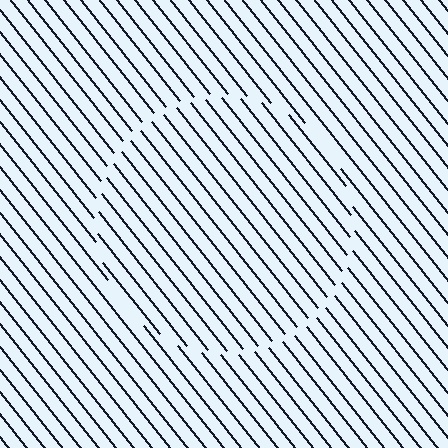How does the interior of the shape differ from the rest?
The interior of the shape contains the same grating, shifted by half a period — the contour is defined by the phase discontinuity where line-ends from the inner and outer gratings abut.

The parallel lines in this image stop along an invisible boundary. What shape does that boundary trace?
An illusory circle. The interior of the shape contains the same grating, shifted by half a period — the contour is defined by the phase discontinuity where line-ends from the inner and outer gratings abut.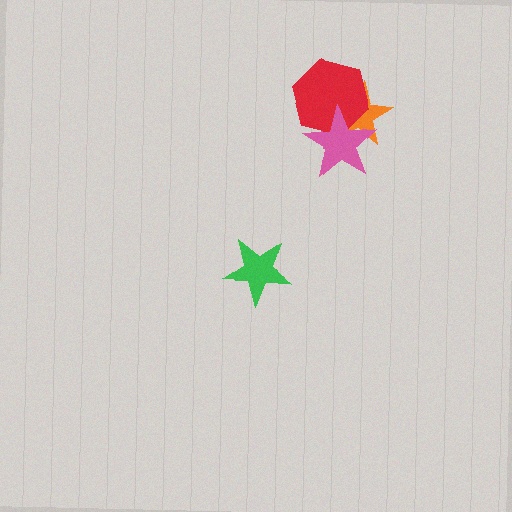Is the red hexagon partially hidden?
Yes, it is partially covered by another shape.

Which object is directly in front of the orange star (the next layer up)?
The red hexagon is directly in front of the orange star.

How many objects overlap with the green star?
0 objects overlap with the green star.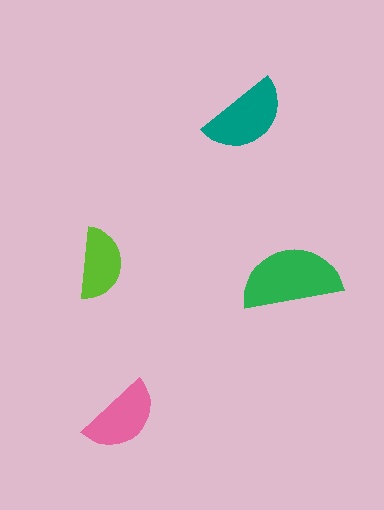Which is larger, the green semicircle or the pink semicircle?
The green one.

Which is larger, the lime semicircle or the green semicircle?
The green one.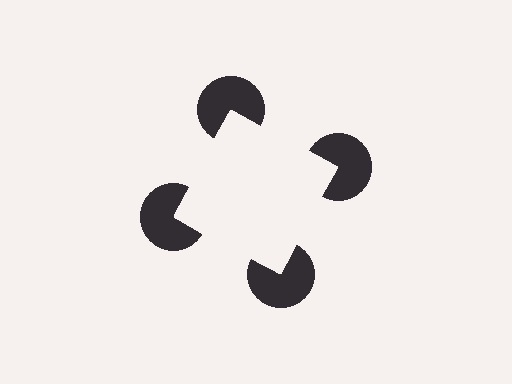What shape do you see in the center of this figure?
An illusory square — its edges are inferred from the aligned wedge cuts in the pac-man discs, not physically drawn.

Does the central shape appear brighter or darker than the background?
It typically appears slightly brighter than the background, even though no actual brightness change is drawn.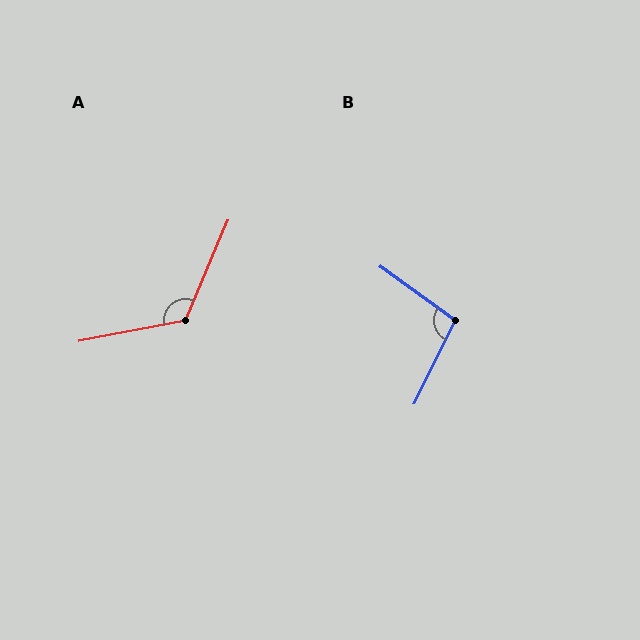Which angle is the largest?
A, at approximately 124 degrees.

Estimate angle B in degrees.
Approximately 100 degrees.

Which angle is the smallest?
B, at approximately 100 degrees.